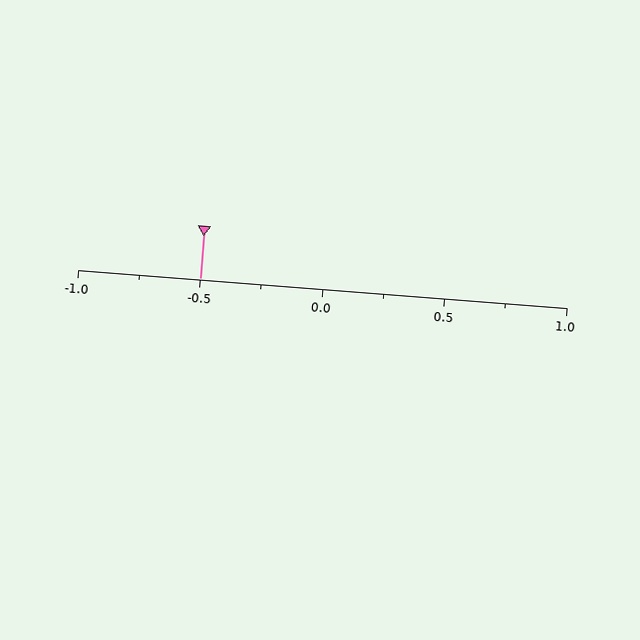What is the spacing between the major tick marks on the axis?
The major ticks are spaced 0.5 apart.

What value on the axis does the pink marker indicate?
The marker indicates approximately -0.5.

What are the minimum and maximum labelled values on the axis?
The axis runs from -1.0 to 1.0.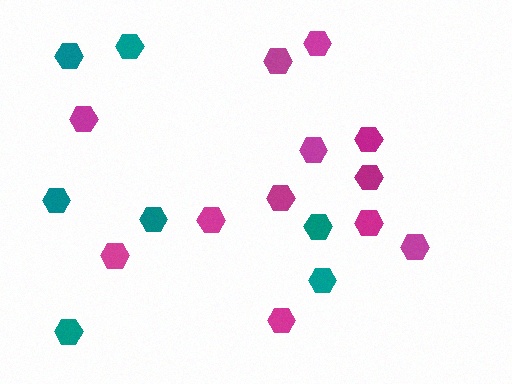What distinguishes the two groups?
There are 2 groups: one group of teal hexagons (7) and one group of magenta hexagons (12).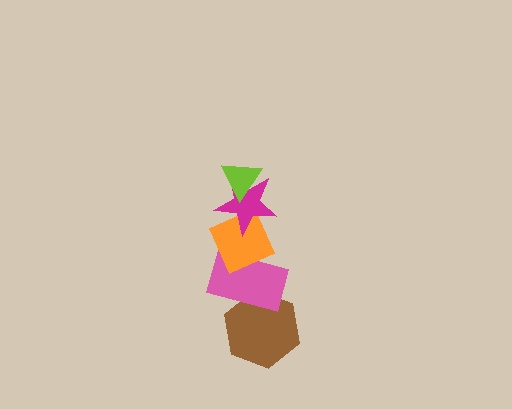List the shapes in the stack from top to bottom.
From top to bottom: the lime triangle, the magenta star, the orange diamond, the pink rectangle, the brown hexagon.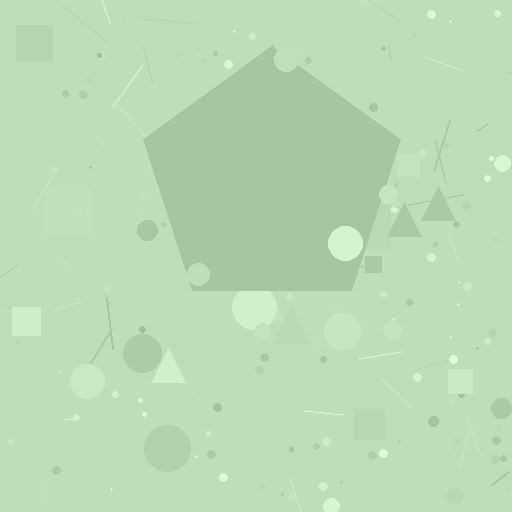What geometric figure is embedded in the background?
A pentagon is embedded in the background.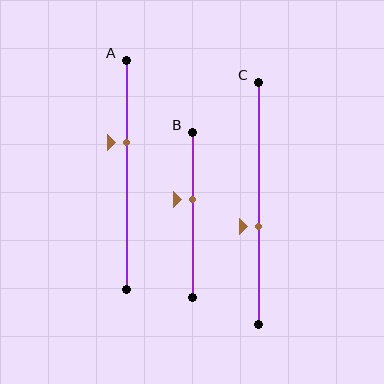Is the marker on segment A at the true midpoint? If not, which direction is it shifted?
No, the marker on segment A is shifted upward by about 14% of the segment length.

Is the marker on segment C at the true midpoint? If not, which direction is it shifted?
No, the marker on segment C is shifted downward by about 10% of the segment length.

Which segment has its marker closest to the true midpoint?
Segment B has its marker closest to the true midpoint.